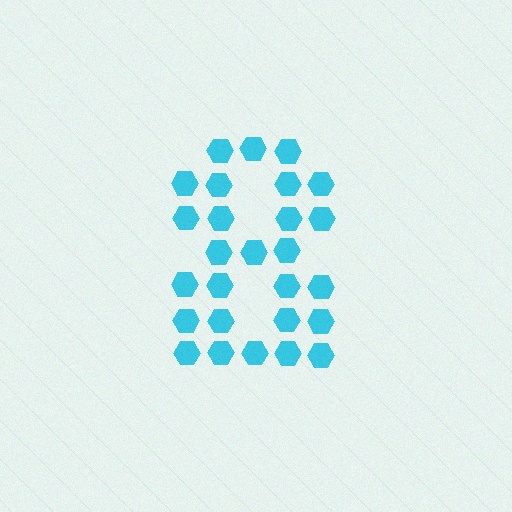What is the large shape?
The large shape is the digit 8.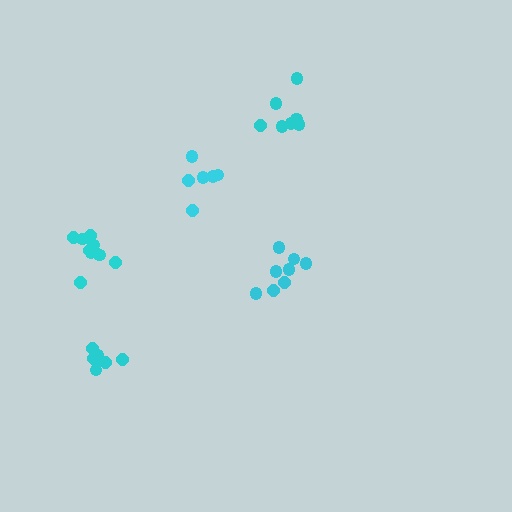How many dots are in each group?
Group 1: 7 dots, Group 2: 7 dots, Group 3: 10 dots, Group 4: 8 dots, Group 5: 6 dots (38 total).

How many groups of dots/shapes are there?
There are 5 groups.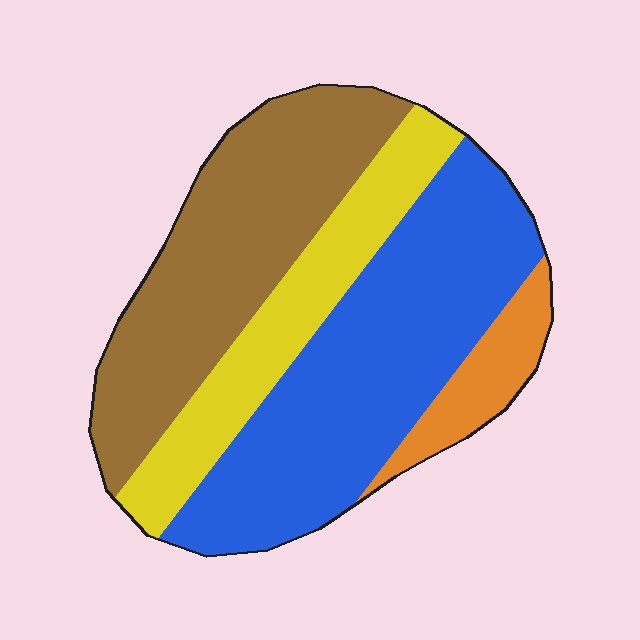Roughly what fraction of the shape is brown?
Brown covers 32% of the shape.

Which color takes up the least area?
Orange, at roughly 10%.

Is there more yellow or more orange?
Yellow.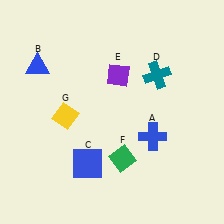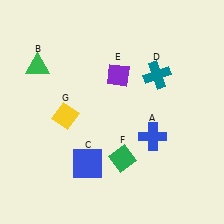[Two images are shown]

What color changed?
The triangle (B) changed from blue in Image 1 to green in Image 2.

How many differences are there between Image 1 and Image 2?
There is 1 difference between the two images.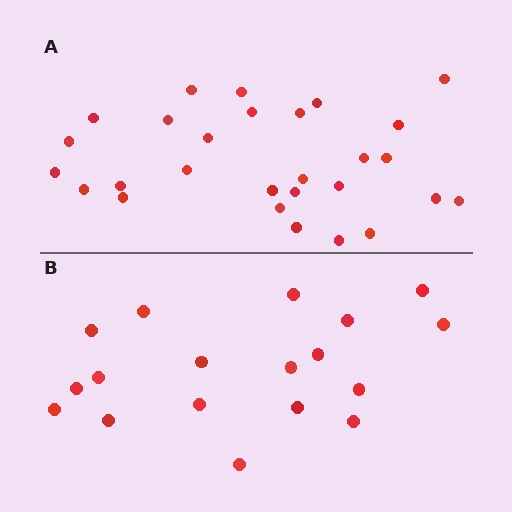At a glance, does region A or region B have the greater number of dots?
Region A (the top region) has more dots.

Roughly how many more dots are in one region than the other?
Region A has roughly 10 or so more dots than region B.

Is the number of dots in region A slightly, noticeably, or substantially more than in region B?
Region A has substantially more. The ratio is roughly 1.6 to 1.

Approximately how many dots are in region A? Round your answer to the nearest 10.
About 30 dots. (The exact count is 28, which rounds to 30.)